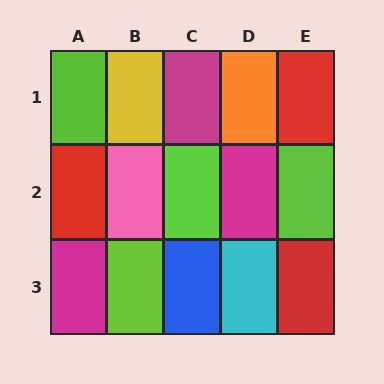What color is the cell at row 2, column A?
Red.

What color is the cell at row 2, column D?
Magenta.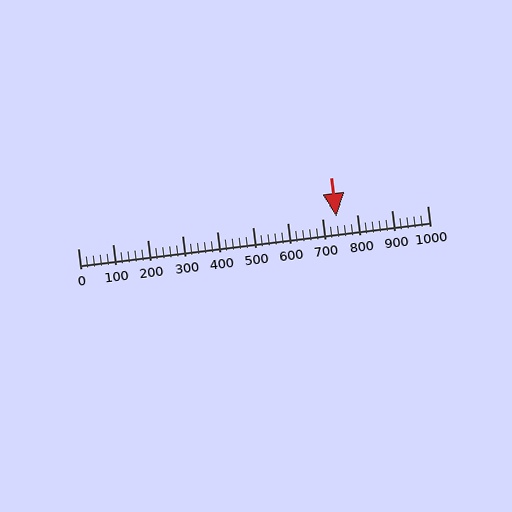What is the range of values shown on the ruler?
The ruler shows values from 0 to 1000.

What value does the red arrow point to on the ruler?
The red arrow points to approximately 740.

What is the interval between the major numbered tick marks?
The major tick marks are spaced 100 units apart.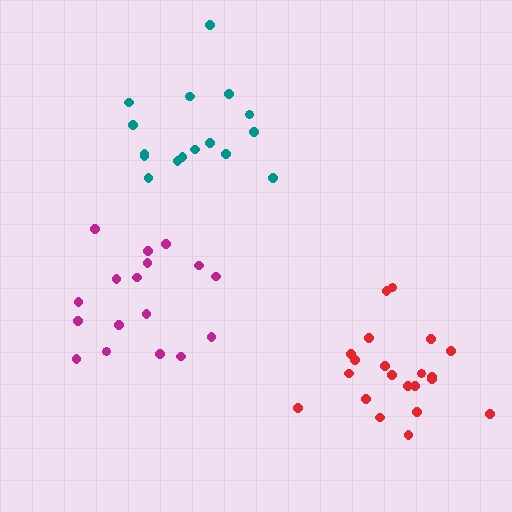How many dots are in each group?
Group 1: 17 dots, Group 2: 17 dots, Group 3: 21 dots (55 total).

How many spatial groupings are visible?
There are 3 spatial groupings.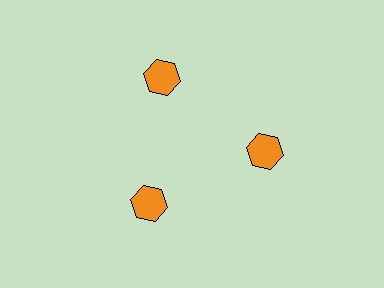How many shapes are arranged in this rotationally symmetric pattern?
There are 3 shapes, arranged in 3 groups of 1.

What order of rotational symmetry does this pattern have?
This pattern has 3-fold rotational symmetry.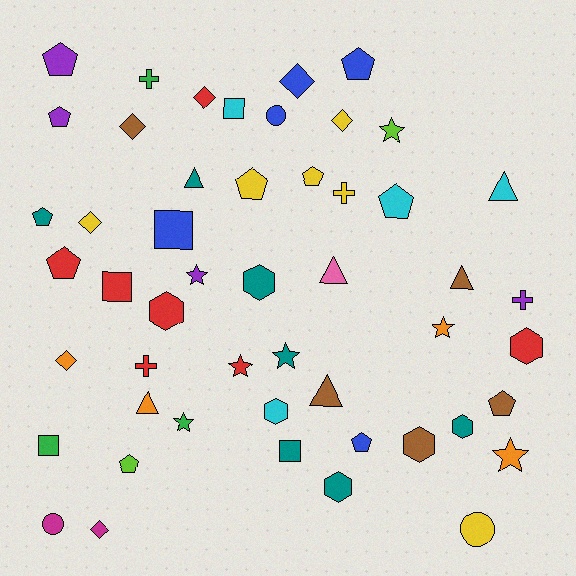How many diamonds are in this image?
There are 7 diamonds.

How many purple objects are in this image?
There are 4 purple objects.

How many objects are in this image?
There are 50 objects.